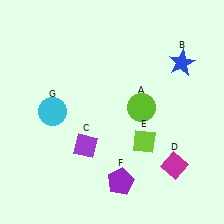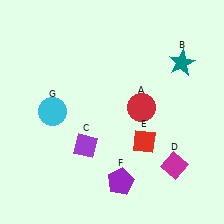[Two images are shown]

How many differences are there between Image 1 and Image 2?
There are 3 differences between the two images.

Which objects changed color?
A changed from lime to red. B changed from blue to teal. E changed from lime to red.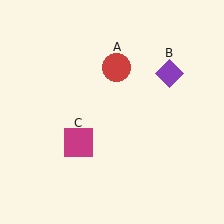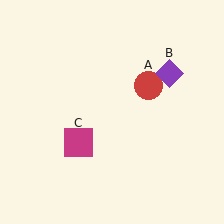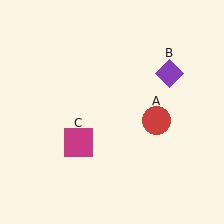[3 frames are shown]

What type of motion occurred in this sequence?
The red circle (object A) rotated clockwise around the center of the scene.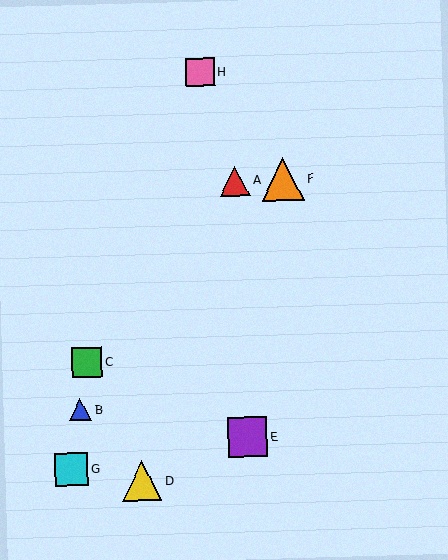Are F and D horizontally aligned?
No, F is at y≈180 and D is at y≈481.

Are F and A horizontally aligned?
Yes, both are at y≈180.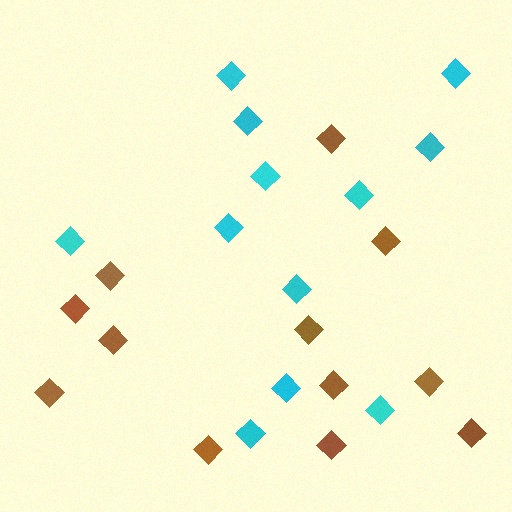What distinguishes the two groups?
There are 2 groups: one group of brown diamonds (12) and one group of cyan diamonds (12).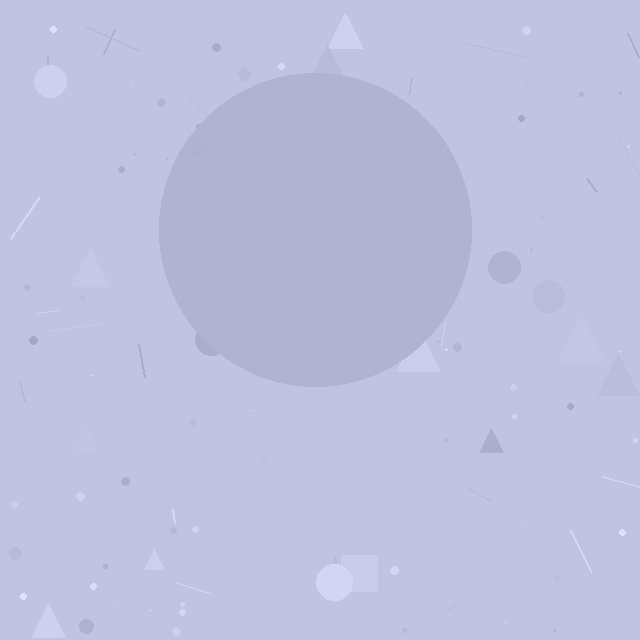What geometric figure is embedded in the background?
A circle is embedded in the background.